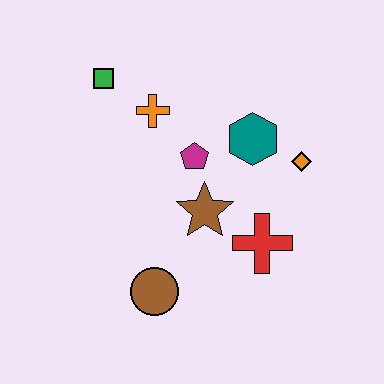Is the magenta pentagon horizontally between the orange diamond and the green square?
Yes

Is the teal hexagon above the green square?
No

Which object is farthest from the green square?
The red cross is farthest from the green square.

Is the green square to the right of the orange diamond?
No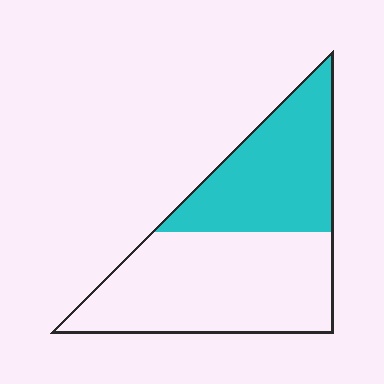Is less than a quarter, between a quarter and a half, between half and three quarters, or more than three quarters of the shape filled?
Between a quarter and a half.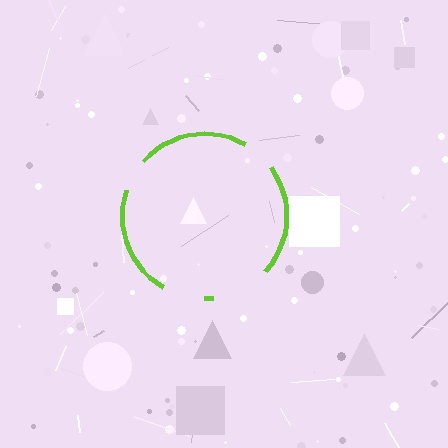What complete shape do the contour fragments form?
The contour fragments form a circle.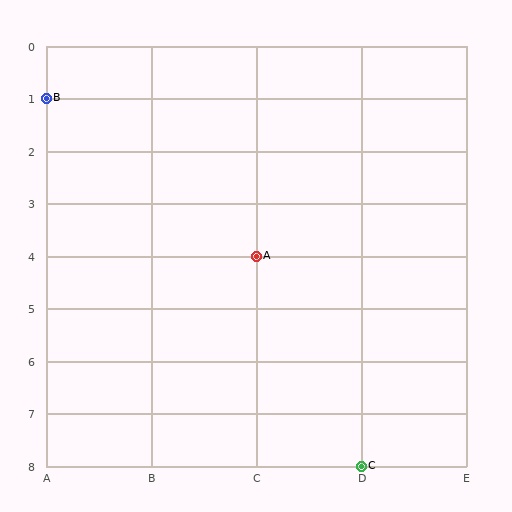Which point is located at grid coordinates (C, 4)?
Point A is at (C, 4).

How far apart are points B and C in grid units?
Points B and C are 3 columns and 7 rows apart (about 7.6 grid units diagonally).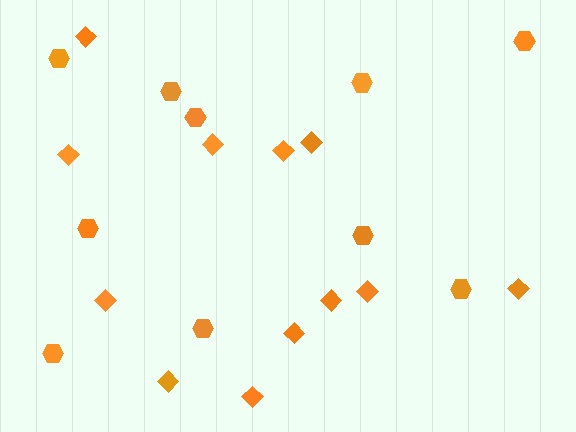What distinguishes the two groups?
There are 2 groups: one group of hexagons (10) and one group of diamonds (12).